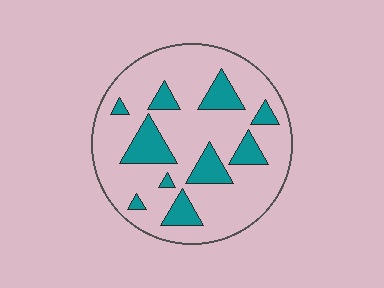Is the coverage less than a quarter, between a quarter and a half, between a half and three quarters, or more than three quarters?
Less than a quarter.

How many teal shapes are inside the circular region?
10.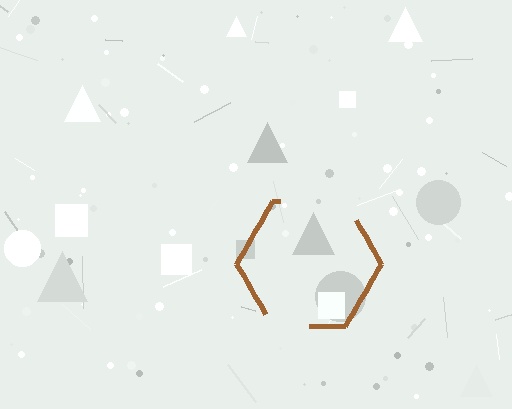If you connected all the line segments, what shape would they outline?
They would outline a hexagon.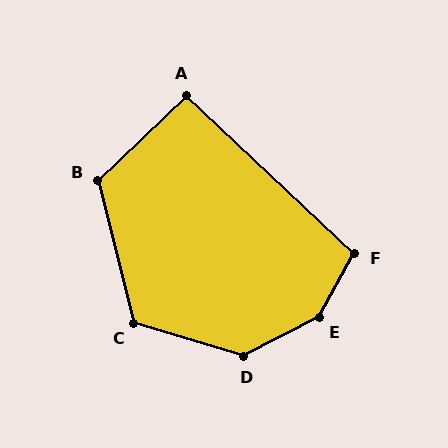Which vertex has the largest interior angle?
E, at approximately 146 degrees.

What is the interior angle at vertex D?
Approximately 136 degrees (obtuse).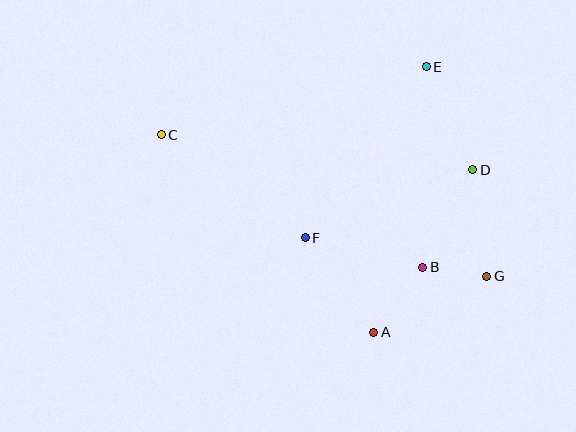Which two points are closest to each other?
Points B and G are closest to each other.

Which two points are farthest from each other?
Points C and G are farthest from each other.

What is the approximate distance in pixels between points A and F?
The distance between A and F is approximately 117 pixels.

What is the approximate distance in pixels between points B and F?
The distance between B and F is approximately 121 pixels.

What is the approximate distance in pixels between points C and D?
The distance between C and D is approximately 313 pixels.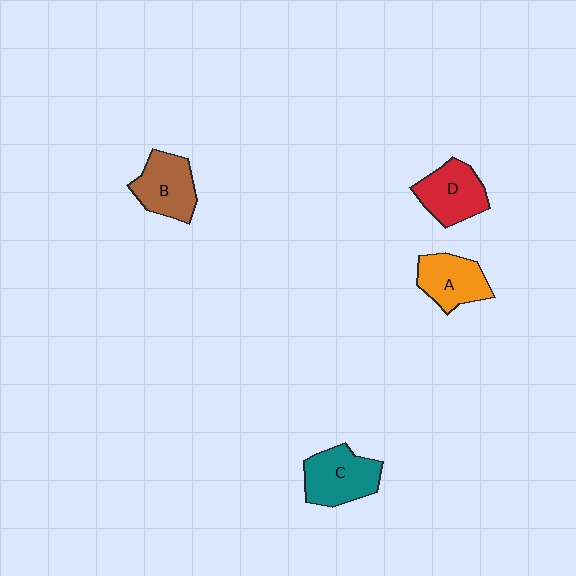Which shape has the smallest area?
Shape A (orange).